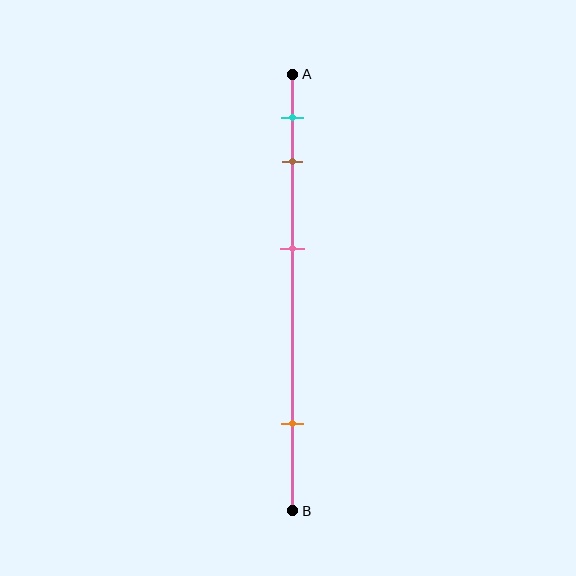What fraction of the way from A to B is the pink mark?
The pink mark is approximately 40% (0.4) of the way from A to B.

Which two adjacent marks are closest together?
The cyan and brown marks are the closest adjacent pair.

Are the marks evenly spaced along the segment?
No, the marks are not evenly spaced.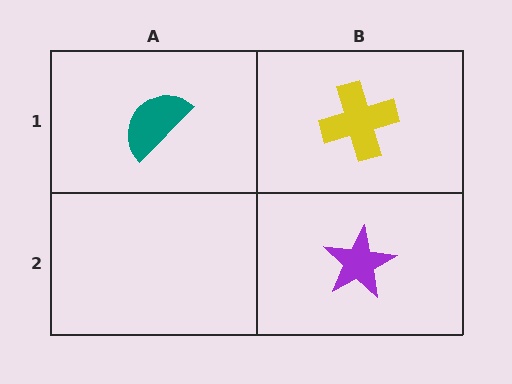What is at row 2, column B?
A purple star.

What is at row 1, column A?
A teal semicircle.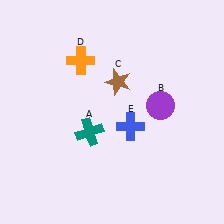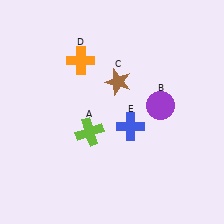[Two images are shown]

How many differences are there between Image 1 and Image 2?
There is 1 difference between the two images.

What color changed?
The cross (A) changed from teal in Image 1 to lime in Image 2.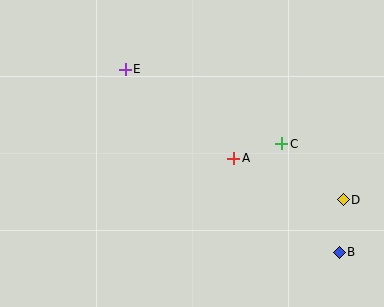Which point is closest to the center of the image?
Point A at (234, 158) is closest to the center.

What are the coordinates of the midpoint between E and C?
The midpoint between E and C is at (204, 107).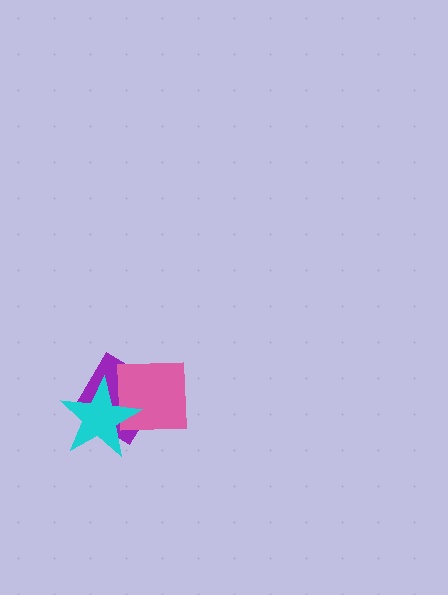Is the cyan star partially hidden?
No, no other shape covers it.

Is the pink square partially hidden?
Yes, it is partially covered by another shape.